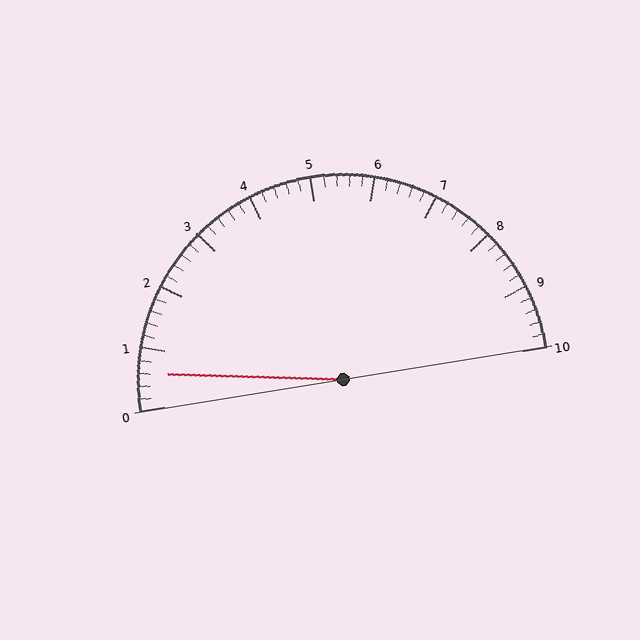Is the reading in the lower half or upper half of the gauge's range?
The reading is in the lower half of the range (0 to 10).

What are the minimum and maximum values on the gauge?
The gauge ranges from 0 to 10.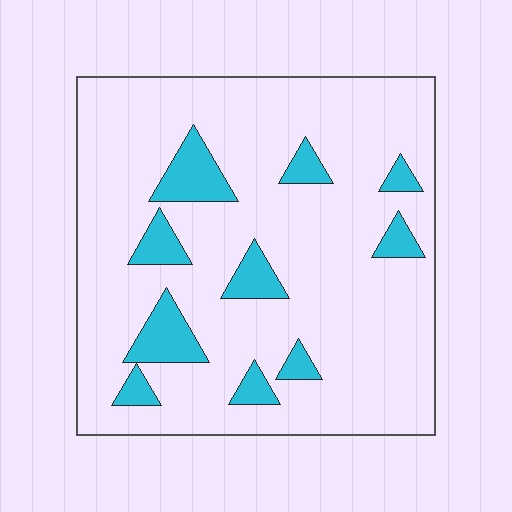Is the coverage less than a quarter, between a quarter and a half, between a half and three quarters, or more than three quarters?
Less than a quarter.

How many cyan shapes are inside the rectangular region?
10.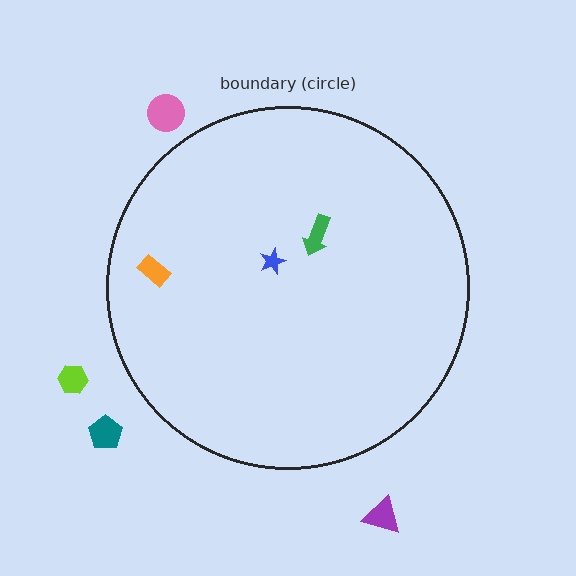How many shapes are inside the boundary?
3 inside, 4 outside.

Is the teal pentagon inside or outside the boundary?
Outside.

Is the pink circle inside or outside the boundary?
Outside.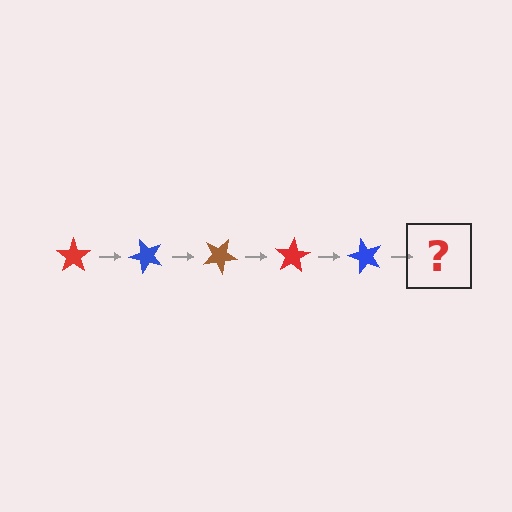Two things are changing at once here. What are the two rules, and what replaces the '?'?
The two rules are that it rotates 50 degrees each step and the color cycles through red, blue, and brown. The '?' should be a brown star, rotated 250 degrees from the start.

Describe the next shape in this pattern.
It should be a brown star, rotated 250 degrees from the start.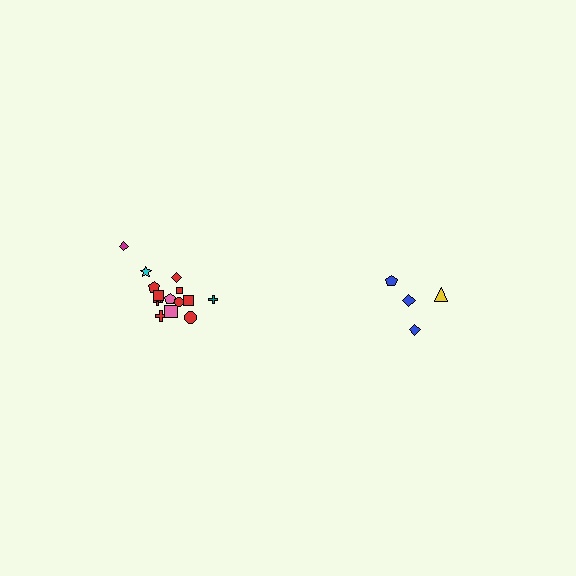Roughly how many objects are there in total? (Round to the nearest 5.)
Roughly 20 objects in total.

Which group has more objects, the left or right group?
The left group.